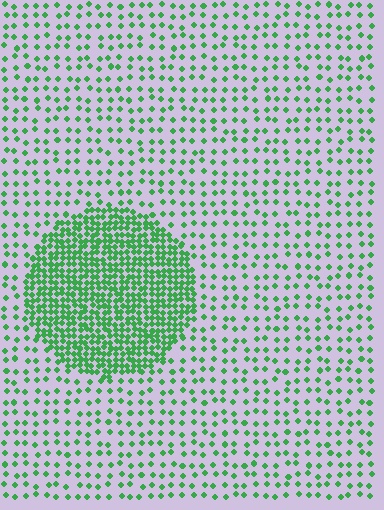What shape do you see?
I see a circle.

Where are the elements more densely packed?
The elements are more densely packed inside the circle boundary.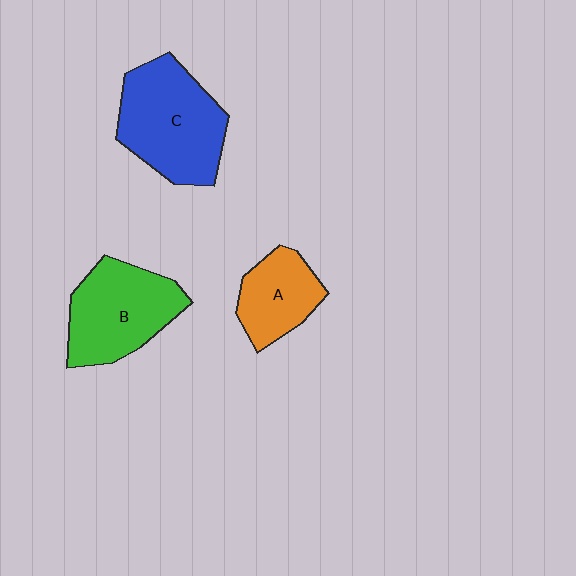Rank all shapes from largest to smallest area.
From largest to smallest: C (blue), B (green), A (orange).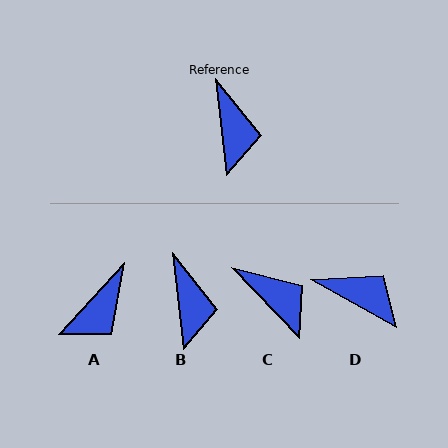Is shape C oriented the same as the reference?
No, it is off by about 37 degrees.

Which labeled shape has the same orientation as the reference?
B.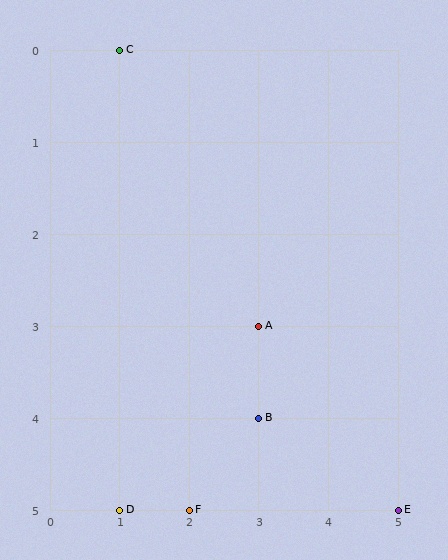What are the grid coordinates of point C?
Point C is at grid coordinates (1, 0).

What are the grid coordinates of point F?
Point F is at grid coordinates (2, 5).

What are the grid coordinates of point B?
Point B is at grid coordinates (3, 4).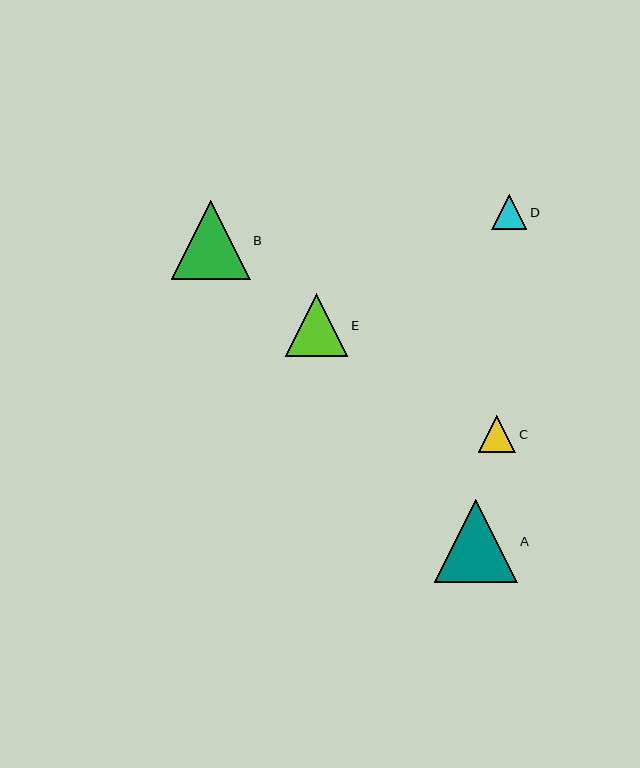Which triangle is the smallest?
Triangle D is the smallest with a size of approximately 35 pixels.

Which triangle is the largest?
Triangle A is the largest with a size of approximately 83 pixels.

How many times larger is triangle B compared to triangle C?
Triangle B is approximately 2.1 times the size of triangle C.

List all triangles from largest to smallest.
From largest to smallest: A, B, E, C, D.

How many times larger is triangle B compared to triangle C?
Triangle B is approximately 2.1 times the size of triangle C.